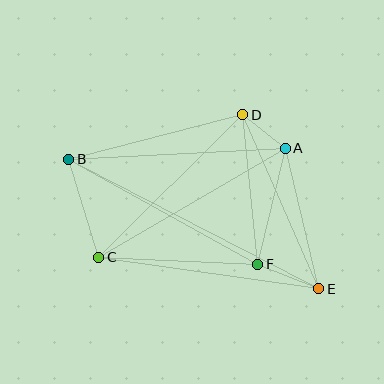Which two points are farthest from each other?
Points B and E are farthest from each other.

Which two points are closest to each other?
Points A and D are closest to each other.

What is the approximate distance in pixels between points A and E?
The distance between A and E is approximately 145 pixels.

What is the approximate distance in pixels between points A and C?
The distance between A and C is approximately 216 pixels.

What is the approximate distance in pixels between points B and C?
The distance between B and C is approximately 103 pixels.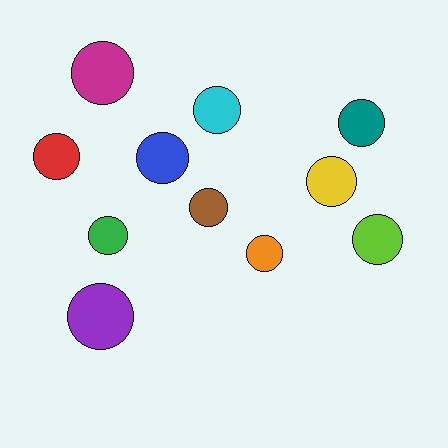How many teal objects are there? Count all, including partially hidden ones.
There is 1 teal object.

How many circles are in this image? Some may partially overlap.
There are 11 circles.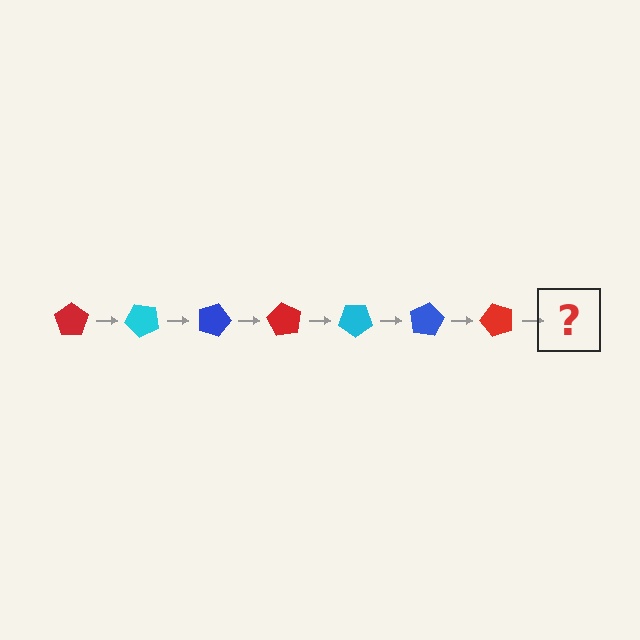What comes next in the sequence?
The next element should be a cyan pentagon, rotated 315 degrees from the start.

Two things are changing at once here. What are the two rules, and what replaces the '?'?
The two rules are that it rotates 45 degrees each step and the color cycles through red, cyan, and blue. The '?' should be a cyan pentagon, rotated 315 degrees from the start.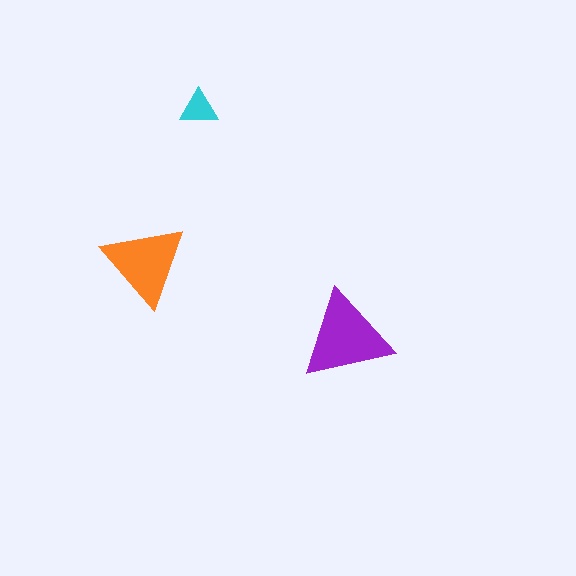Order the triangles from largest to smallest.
the purple one, the orange one, the cyan one.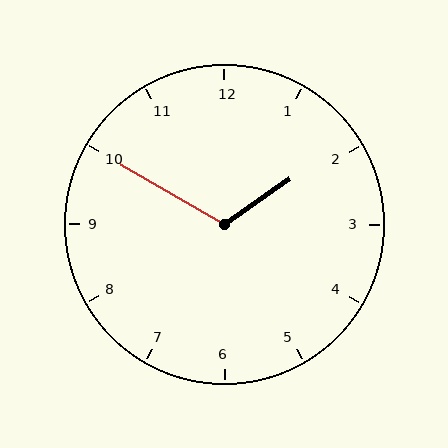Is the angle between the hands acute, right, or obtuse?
It is obtuse.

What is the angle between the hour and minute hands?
Approximately 115 degrees.